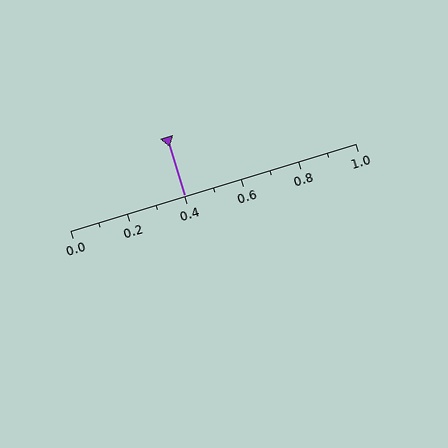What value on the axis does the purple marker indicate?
The marker indicates approximately 0.4.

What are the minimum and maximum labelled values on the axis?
The axis runs from 0.0 to 1.0.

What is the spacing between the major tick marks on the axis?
The major ticks are spaced 0.2 apart.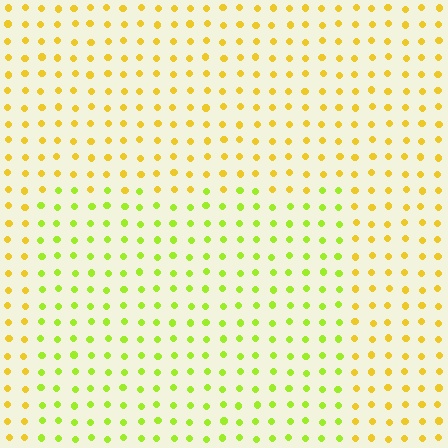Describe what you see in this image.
The image is filled with small yellow elements in a uniform arrangement. A rectangle-shaped region is visible where the elements are tinted to a slightly different hue, forming a subtle color boundary.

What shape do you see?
I see a rectangle.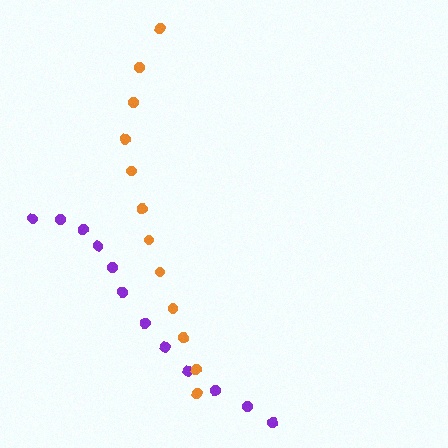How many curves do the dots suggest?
There are 2 distinct paths.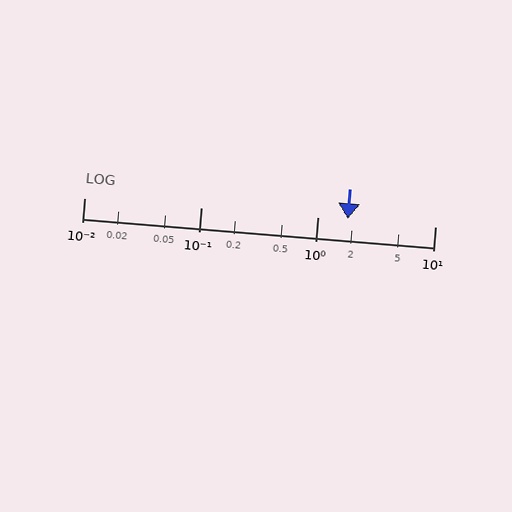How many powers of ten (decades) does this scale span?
The scale spans 3 decades, from 0.01 to 10.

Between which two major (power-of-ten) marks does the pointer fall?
The pointer is between 1 and 10.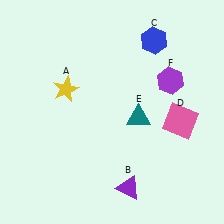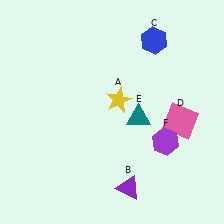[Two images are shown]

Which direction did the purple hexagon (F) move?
The purple hexagon (F) moved down.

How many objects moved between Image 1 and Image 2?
2 objects moved between the two images.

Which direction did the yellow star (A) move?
The yellow star (A) moved right.